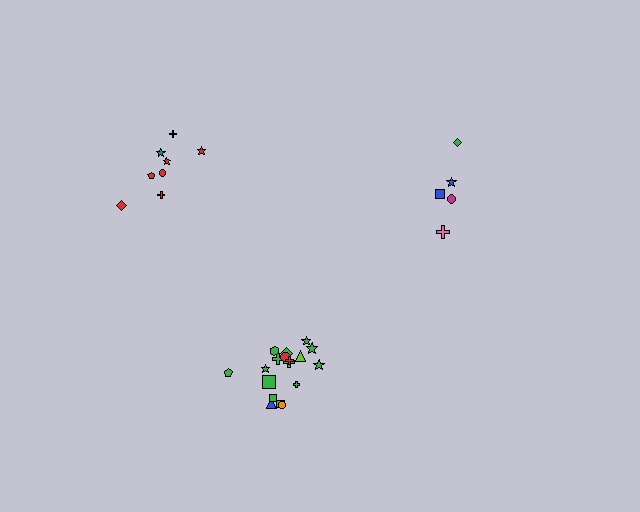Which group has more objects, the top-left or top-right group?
The top-left group.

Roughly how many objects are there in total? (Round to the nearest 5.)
Roughly 30 objects in total.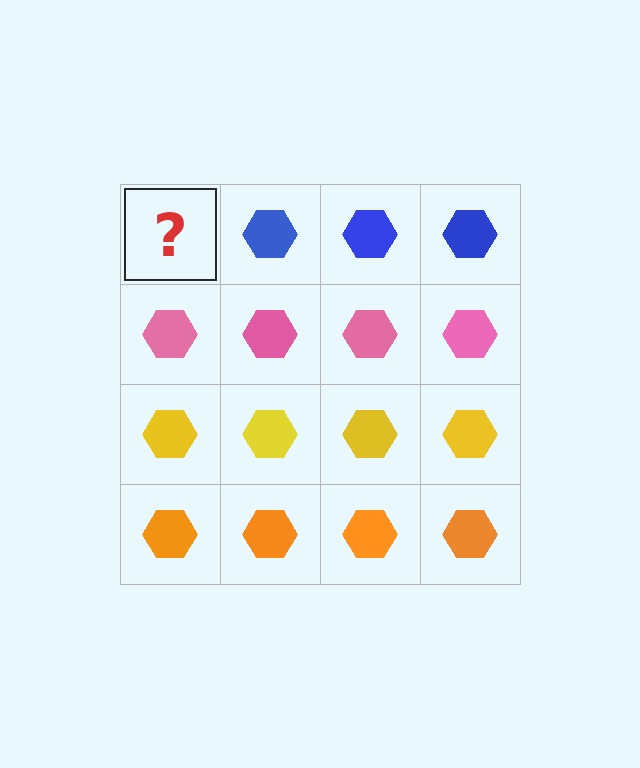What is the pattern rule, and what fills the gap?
The rule is that each row has a consistent color. The gap should be filled with a blue hexagon.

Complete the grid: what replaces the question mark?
The question mark should be replaced with a blue hexagon.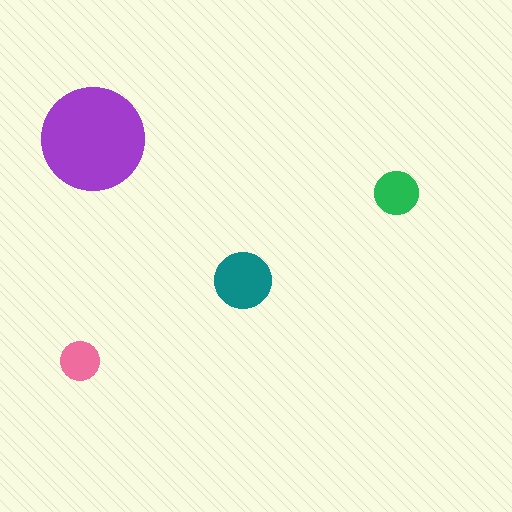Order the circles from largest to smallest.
the purple one, the teal one, the green one, the pink one.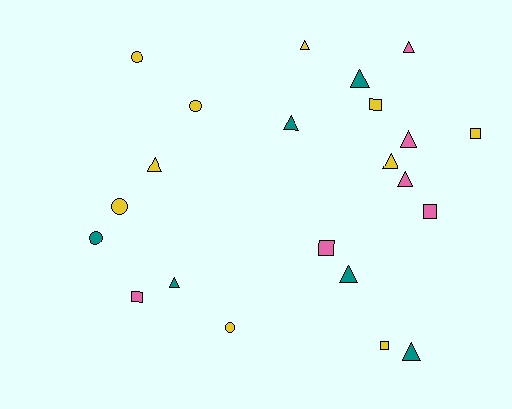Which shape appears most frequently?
Triangle, with 11 objects.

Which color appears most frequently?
Yellow, with 10 objects.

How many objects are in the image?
There are 22 objects.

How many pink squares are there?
There are 3 pink squares.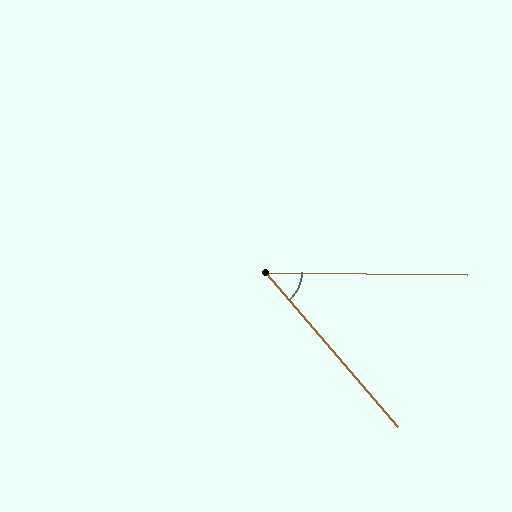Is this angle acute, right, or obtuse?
It is acute.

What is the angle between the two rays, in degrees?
Approximately 49 degrees.